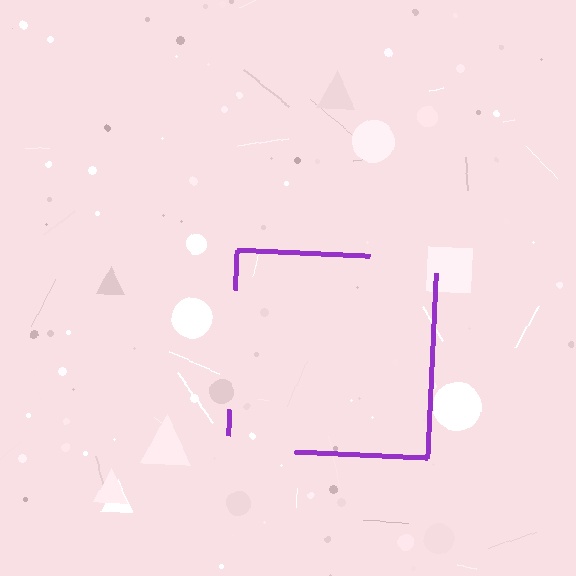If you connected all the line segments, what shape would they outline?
They would outline a square.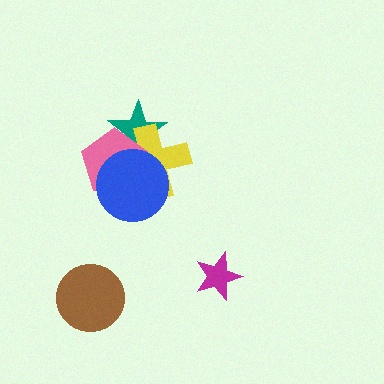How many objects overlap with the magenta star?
0 objects overlap with the magenta star.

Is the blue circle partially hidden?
No, no other shape covers it.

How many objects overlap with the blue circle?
3 objects overlap with the blue circle.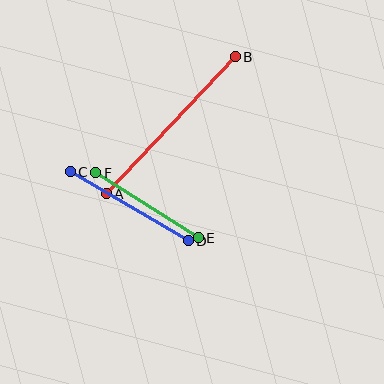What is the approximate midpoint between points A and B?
The midpoint is at approximately (171, 125) pixels.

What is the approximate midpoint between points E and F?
The midpoint is at approximately (147, 205) pixels.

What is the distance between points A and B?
The distance is approximately 189 pixels.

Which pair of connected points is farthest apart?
Points A and B are farthest apart.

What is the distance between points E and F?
The distance is approximately 121 pixels.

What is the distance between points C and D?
The distance is approximately 137 pixels.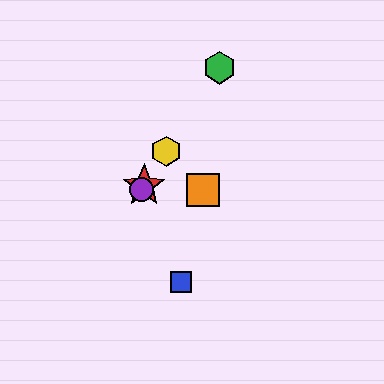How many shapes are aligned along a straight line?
4 shapes (the red star, the green hexagon, the yellow hexagon, the purple circle) are aligned along a straight line.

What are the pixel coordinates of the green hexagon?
The green hexagon is at (220, 68).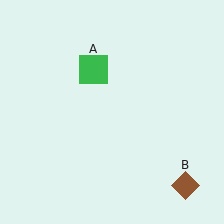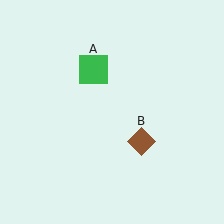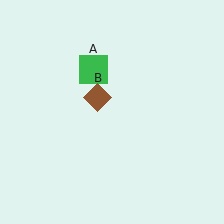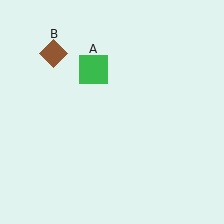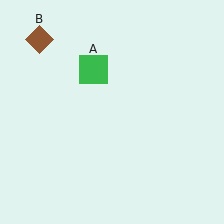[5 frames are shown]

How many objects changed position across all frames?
1 object changed position: brown diamond (object B).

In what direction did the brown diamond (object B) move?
The brown diamond (object B) moved up and to the left.